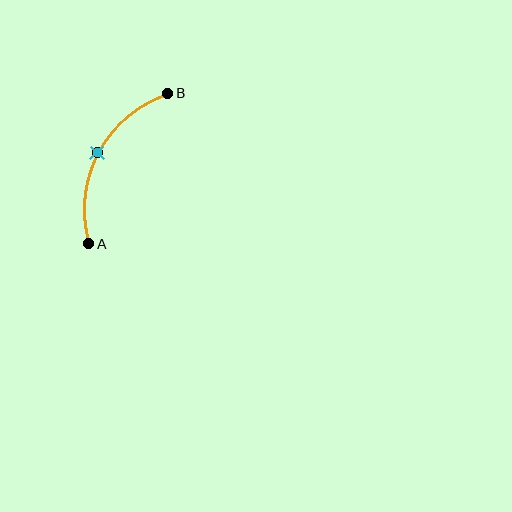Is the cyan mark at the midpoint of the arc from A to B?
Yes. The cyan mark lies on the arc at equal arc-length from both A and B — it is the arc midpoint.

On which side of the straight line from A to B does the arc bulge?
The arc bulges to the left of the straight line connecting A and B.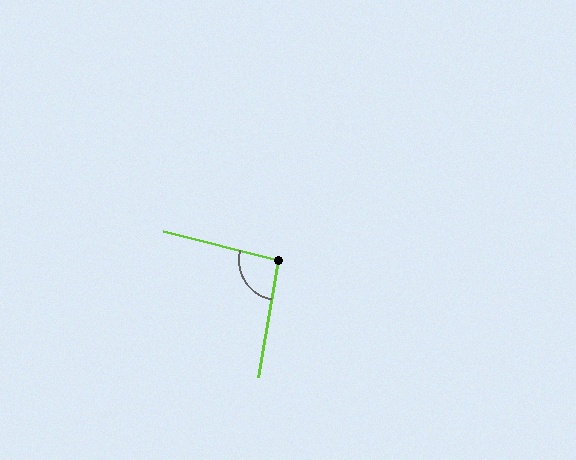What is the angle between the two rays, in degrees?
Approximately 94 degrees.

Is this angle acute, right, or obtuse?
It is approximately a right angle.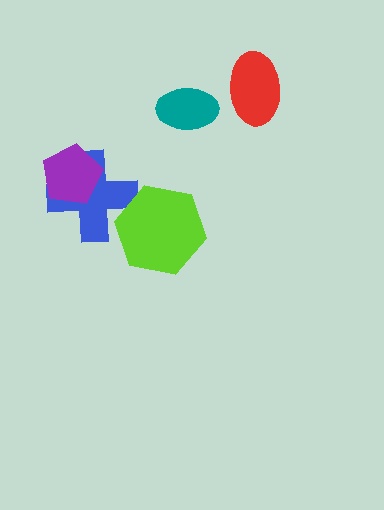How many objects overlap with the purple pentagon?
1 object overlaps with the purple pentagon.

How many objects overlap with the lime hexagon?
1 object overlaps with the lime hexagon.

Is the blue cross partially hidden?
Yes, it is partially covered by another shape.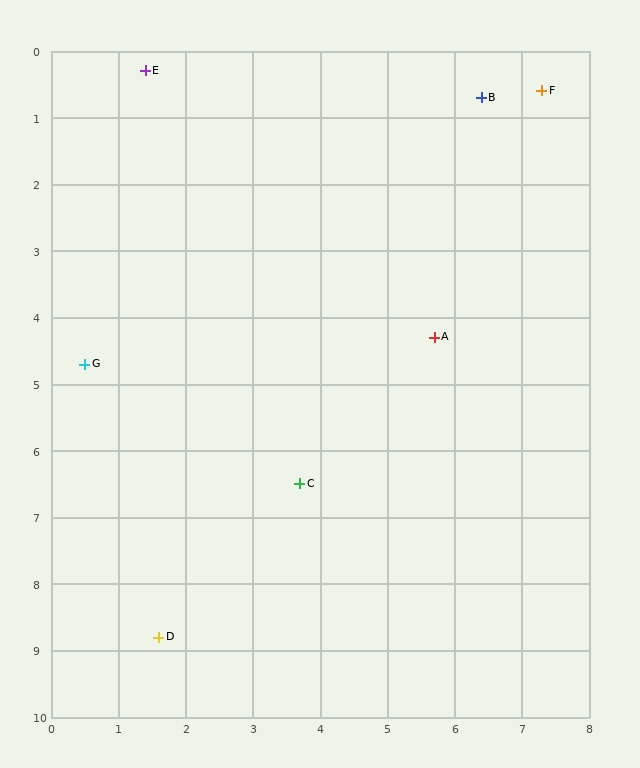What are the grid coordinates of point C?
Point C is at approximately (3.7, 6.5).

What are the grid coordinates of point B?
Point B is at approximately (6.4, 0.7).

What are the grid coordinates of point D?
Point D is at approximately (1.6, 8.8).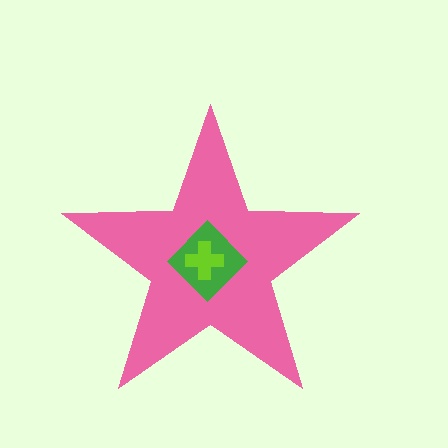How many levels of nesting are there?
3.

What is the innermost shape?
The lime cross.